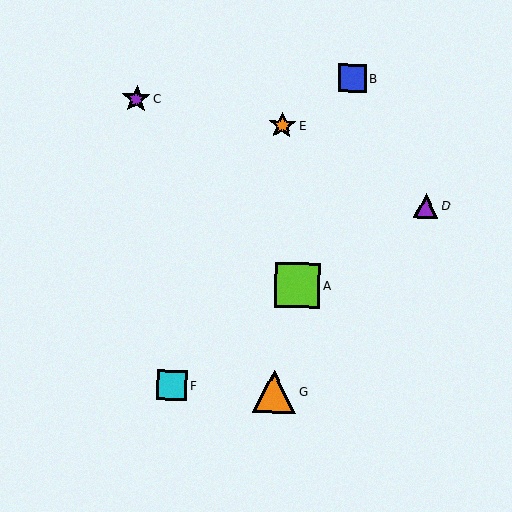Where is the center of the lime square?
The center of the lime square is at (297, 285).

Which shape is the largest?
The lime square (labeled A) is the largest.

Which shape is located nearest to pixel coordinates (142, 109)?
The purple star (labeled C) at (136, 99) is nearest to that location.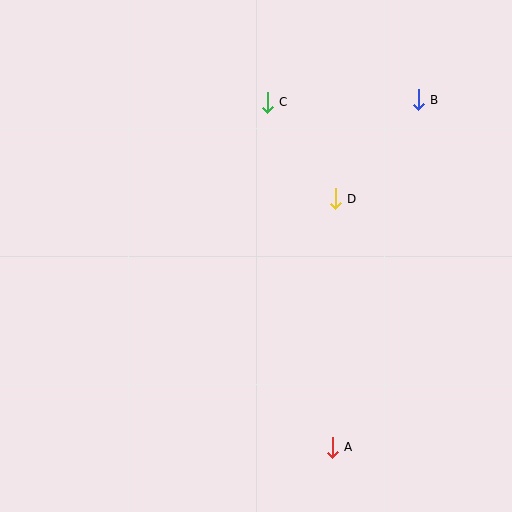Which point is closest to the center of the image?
Point D at (335, 199) is closest to the center.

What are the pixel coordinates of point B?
Point B is at (418, 100).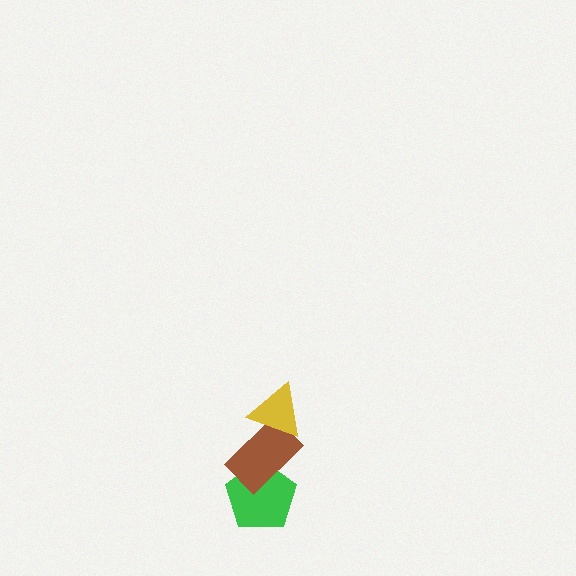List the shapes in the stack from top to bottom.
From top to bottom: the yellow triangle, the brown rectangle, the green pentagon.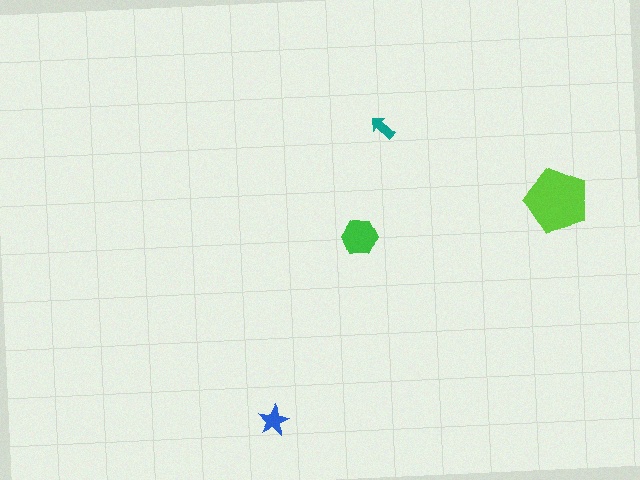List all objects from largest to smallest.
The lime pentagon, the green hexagon, the blue star, the teal arrow.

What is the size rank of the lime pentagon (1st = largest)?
1st.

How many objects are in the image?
There are 4 objects in the image.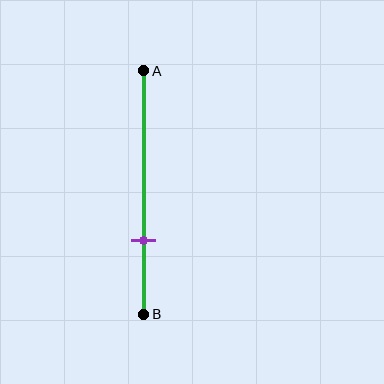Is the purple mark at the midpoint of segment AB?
No, the mark is at about 70% from A, not at the 50% midpoint.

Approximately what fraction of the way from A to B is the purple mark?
The purple mark is approximately 70% of the way from A to B.